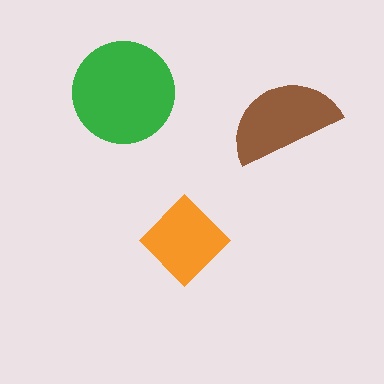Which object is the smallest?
The orange diamond.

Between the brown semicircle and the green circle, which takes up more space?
The green circle.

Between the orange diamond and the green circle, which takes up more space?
The green circle.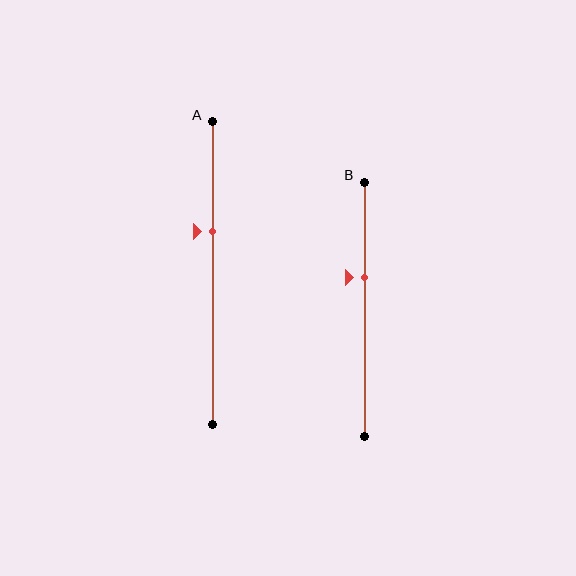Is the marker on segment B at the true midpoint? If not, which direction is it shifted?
No, the marker on segment B is shifted upward by about 12% of the segment length.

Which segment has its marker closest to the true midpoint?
Segment B has its marker closest to the true midpoint.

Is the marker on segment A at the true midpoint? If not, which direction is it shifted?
No, the marker on segment A is shifted upward by about 14% of the segment length.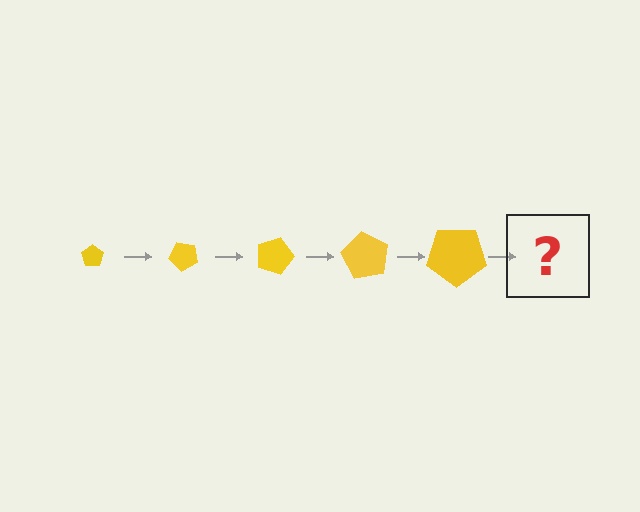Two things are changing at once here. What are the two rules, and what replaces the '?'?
The two rules are that the pentagon grows larger each step and it rotates 45 degrees each step. The '?' should be a pentagon, larger than the previous one and rotated 225 degrees from the start.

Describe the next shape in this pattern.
It should be a pentagon, larger than the previous one and rotated 225 degrees from the start.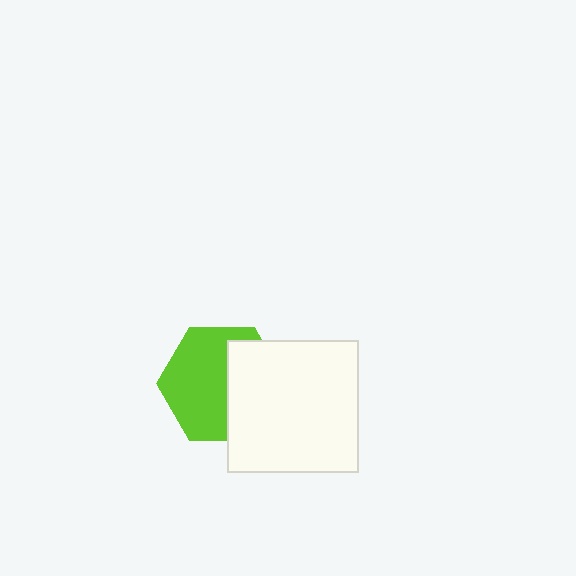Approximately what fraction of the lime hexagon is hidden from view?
Roughly 41% of the lime hexagon is hidden behind the white square.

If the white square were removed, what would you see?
You would see the complete lime hexagon.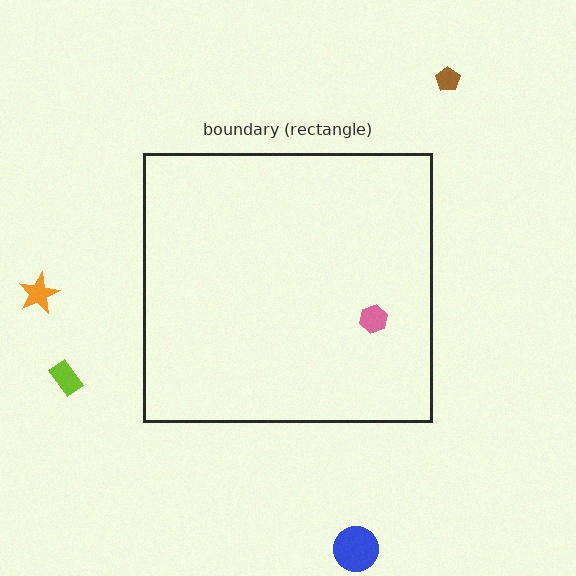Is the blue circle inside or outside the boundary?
Outside.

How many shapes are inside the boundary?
1 inside, 4 outside.